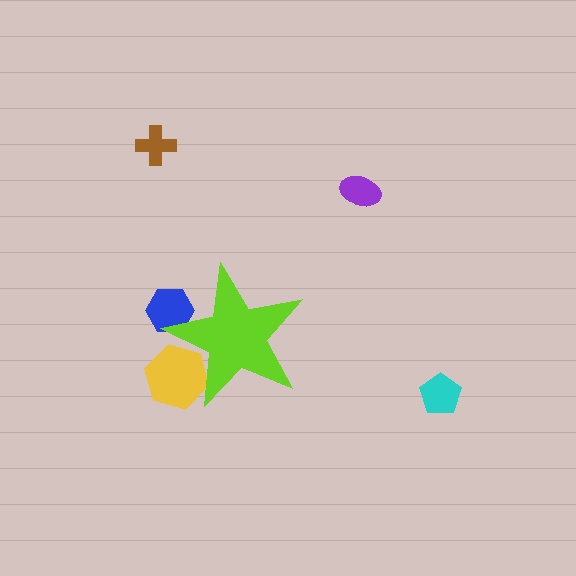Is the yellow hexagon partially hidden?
Yes, the yellow hexagon is partially hidden behind the lime star.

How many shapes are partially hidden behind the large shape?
2 shapes are partially hidden.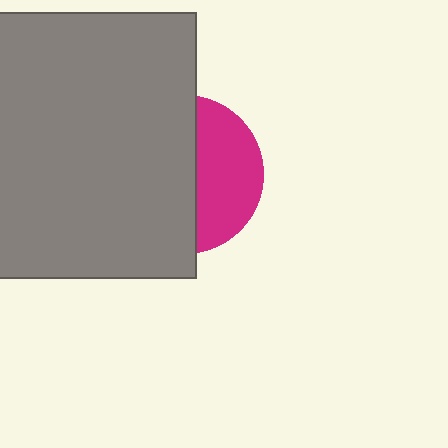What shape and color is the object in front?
The object in front is a gray rectangle.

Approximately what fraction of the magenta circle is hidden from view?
Roughly 60% of the magenta circle is hidden behind the gray rectangle.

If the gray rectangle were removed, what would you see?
You would see the complete magenta circle.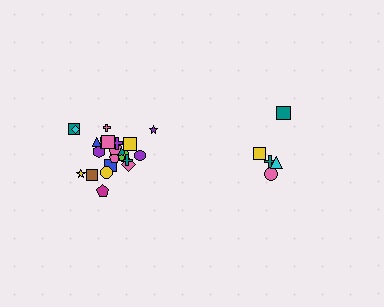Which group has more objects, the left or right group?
The left group.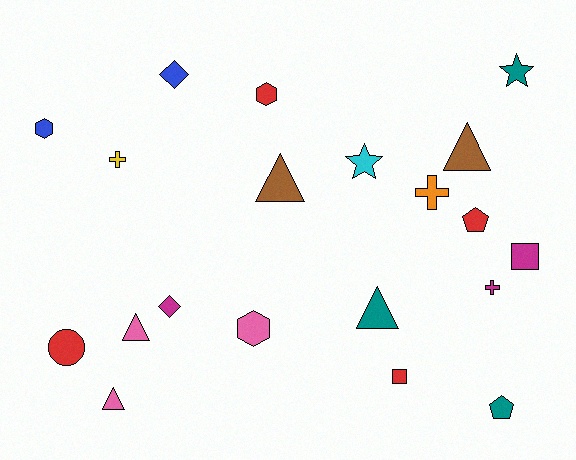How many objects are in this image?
There are 20 objects.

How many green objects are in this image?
There are no green objects.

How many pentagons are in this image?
There are 2 pentagons.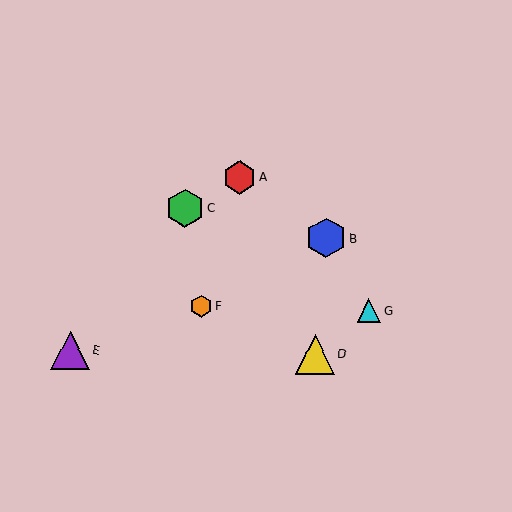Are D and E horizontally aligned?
Yes, both are at y≈354.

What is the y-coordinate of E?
Object E is at y≈351.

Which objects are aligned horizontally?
Objects D, E are aligned horizontally.